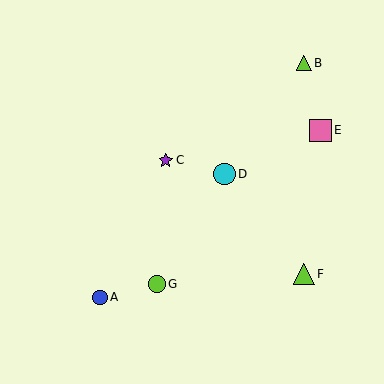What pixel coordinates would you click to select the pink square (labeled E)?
Click at (320, 130) to select the pink square E.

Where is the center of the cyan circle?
The center of the cyan circle is at (224, 174).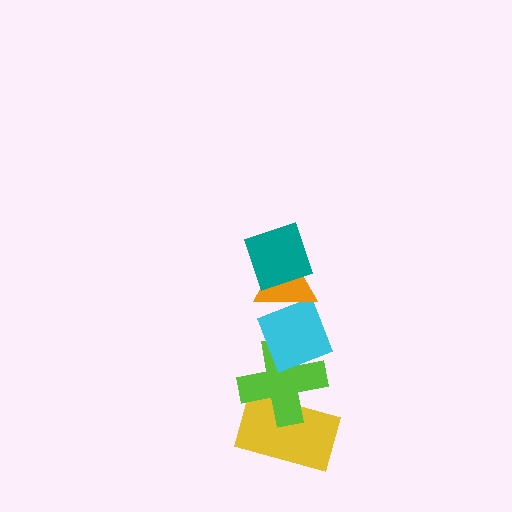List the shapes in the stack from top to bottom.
From top to bottom: the teal diamond, the orange triangle, the cyan diamond, the lime cross, the yellow rectangle.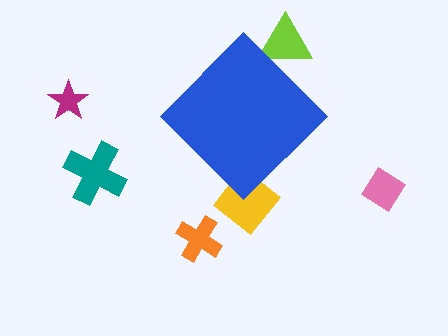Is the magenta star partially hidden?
No, the magenta star is fully visible.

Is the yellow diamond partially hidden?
Yes, the yellow diamond is partially hidden behind the blue diamond.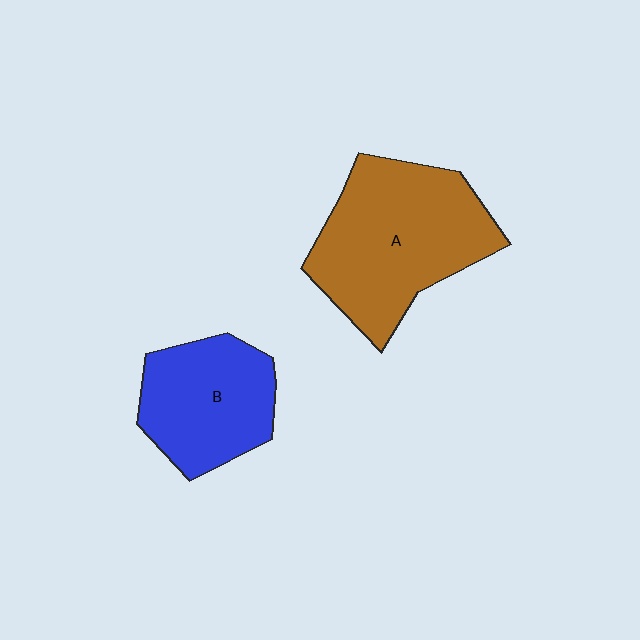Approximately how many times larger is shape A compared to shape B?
Approximately 1.5 times.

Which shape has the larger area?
Shape A (brown).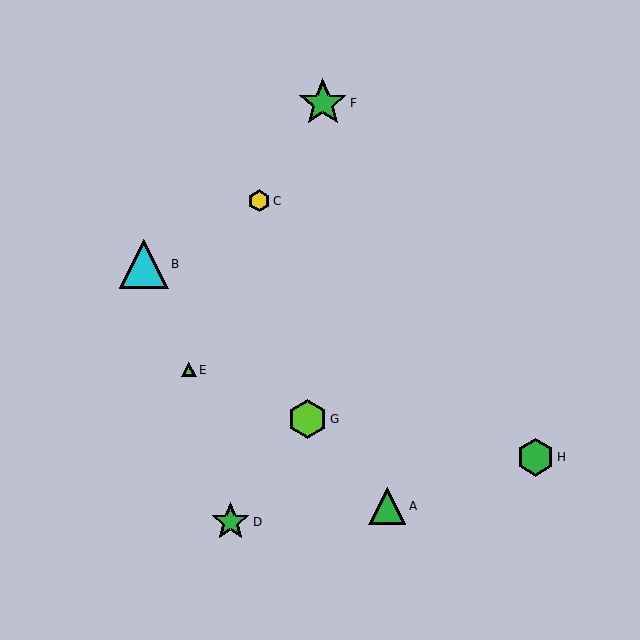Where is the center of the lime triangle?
The center of the lime triangle is at (189, 370).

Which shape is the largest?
The cyan triangle (labeled B) is the largest.